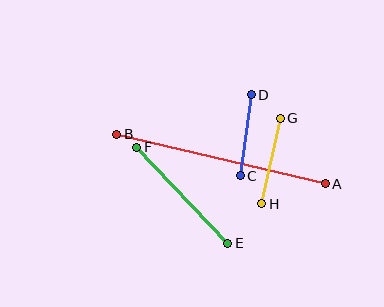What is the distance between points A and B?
The distance is approximately 214 pixels.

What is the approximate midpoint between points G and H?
The midpoint is at approximately (271, 161) pixels.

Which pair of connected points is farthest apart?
Points A and B are farthest apart.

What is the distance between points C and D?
The distance is approximately 82 pixels.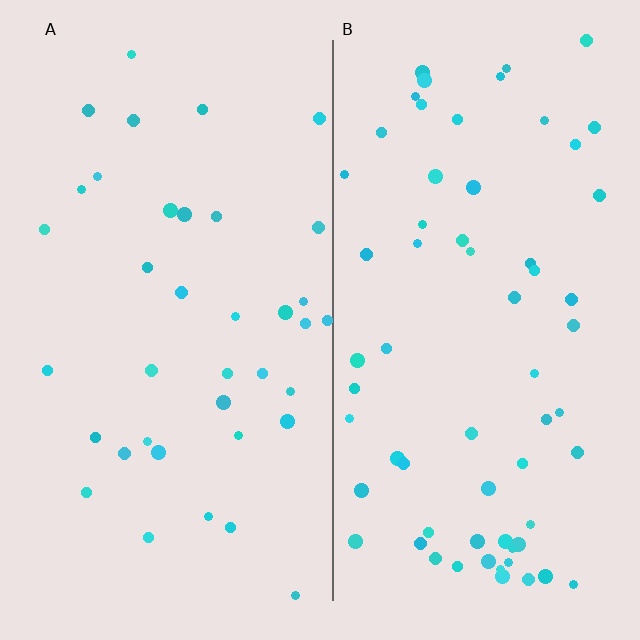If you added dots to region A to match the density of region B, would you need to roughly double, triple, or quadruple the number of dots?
Approximately double.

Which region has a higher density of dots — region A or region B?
B (the right).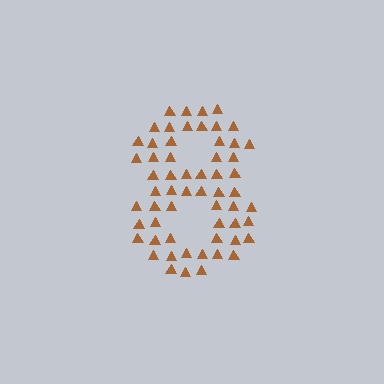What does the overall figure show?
The overall figure shows the digit 8.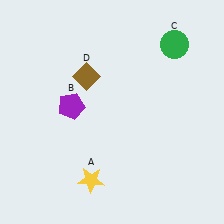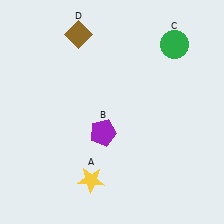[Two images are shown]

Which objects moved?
The objects that moved are: the purple pentagon (B), the brown diamond (D).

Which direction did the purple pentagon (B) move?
The purple pentagon (B) moved right.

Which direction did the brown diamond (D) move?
The brown diamond (D) moved up.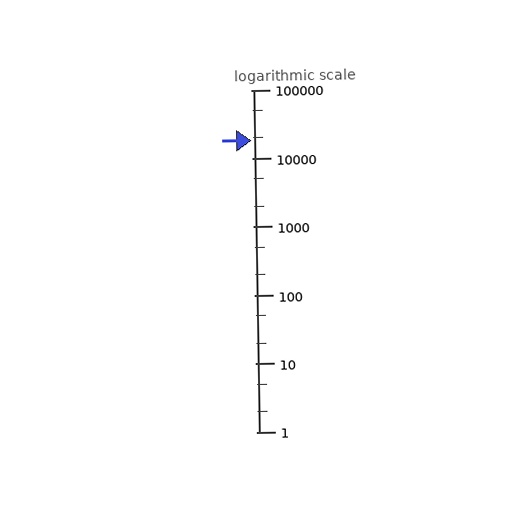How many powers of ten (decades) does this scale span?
The scale spans 5 decades, from 1 to 100000.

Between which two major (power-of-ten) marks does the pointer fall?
The pointer is between 10000 and 100000.